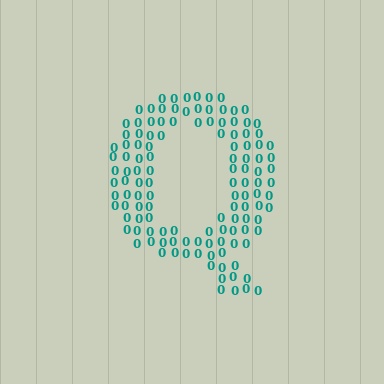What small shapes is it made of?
It is made of small digit 0's.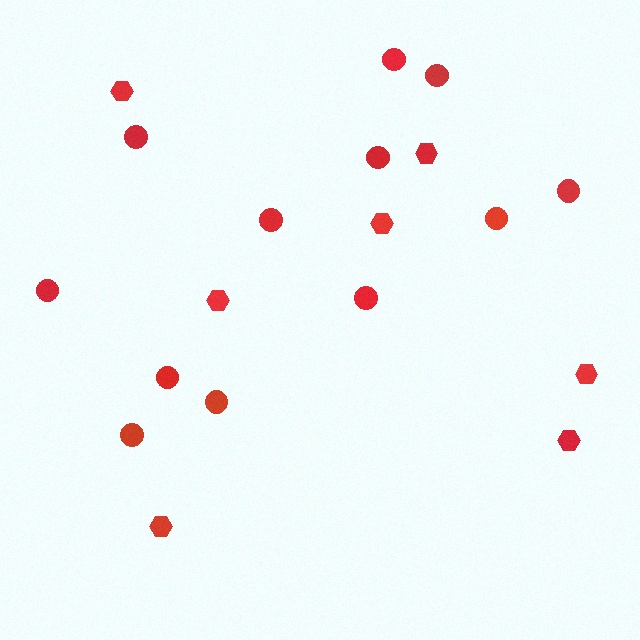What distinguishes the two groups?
There are 2 groups: one group of circles (12) and one group of hexagons (7).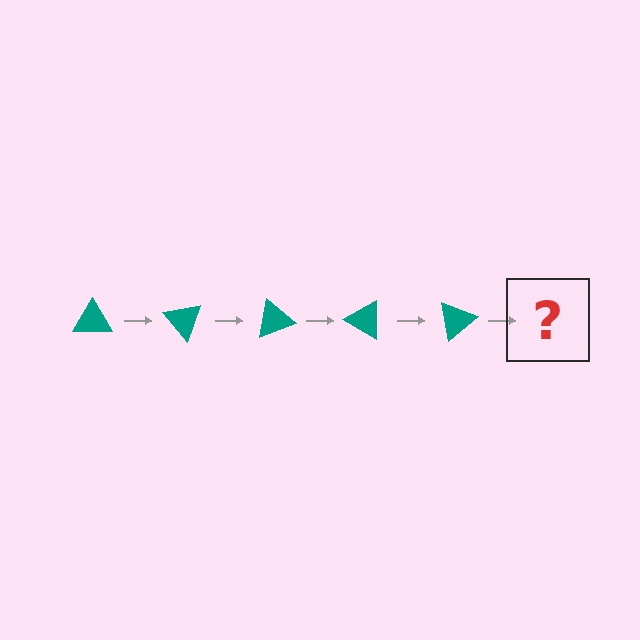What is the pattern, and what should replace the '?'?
The pattern is that the triangle rotates 50 degrees each step. The '?' should be a teal triangle rotated 250 degrees.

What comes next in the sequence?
The next element should be a teal triangle rotated 250 degrees.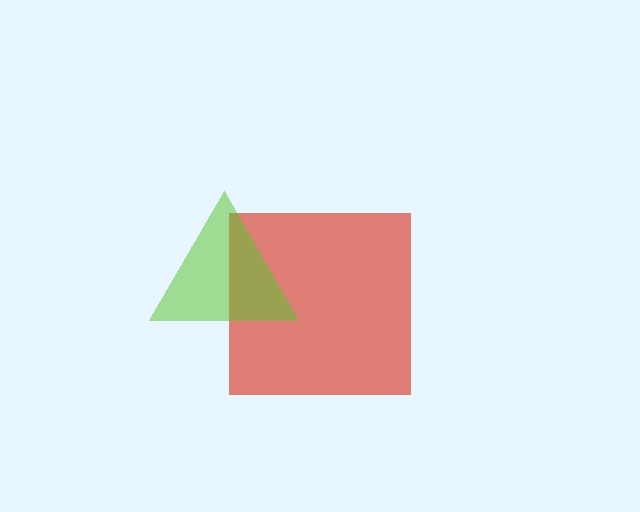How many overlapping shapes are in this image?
There are 2 overlapping shapes in the image.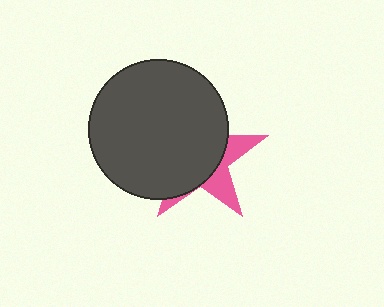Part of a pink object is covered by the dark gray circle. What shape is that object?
It is a star.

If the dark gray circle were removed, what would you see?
You would see the complete pink star.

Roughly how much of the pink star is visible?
A small part of it is visible (roughly 31%).